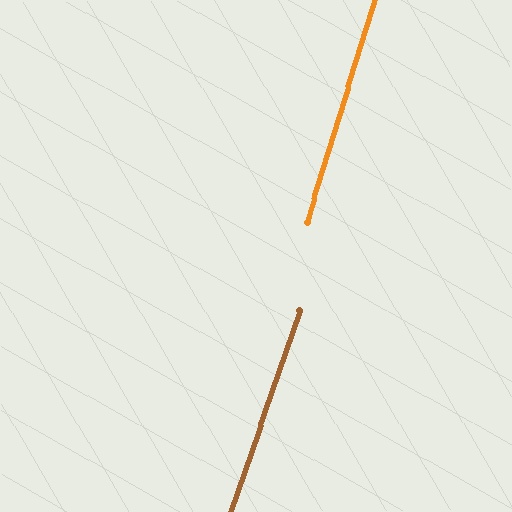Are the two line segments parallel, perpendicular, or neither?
Parallel — their directions differ by only 1.8°.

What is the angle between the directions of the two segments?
Approximately 2 degrees.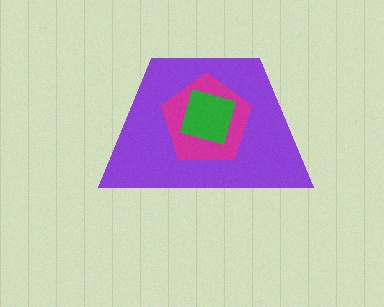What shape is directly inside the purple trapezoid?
The magenta pentagon.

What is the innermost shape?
The green square.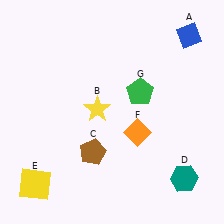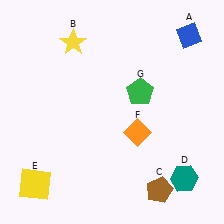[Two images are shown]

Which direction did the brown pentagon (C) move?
The brown pentagon (C) moved right.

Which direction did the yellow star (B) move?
The yellow star (B) moved up.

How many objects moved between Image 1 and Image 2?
2 objects moved between the two images.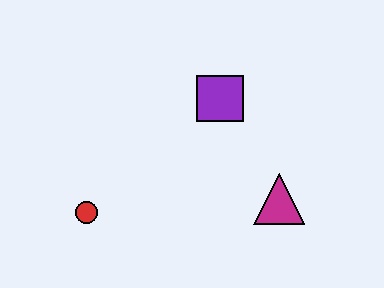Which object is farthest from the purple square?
The red circle is farthest from the purple square.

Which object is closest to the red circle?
The purple square is closest to the red circle.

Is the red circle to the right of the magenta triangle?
No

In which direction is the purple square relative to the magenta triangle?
The purple square is above the magenta triangle.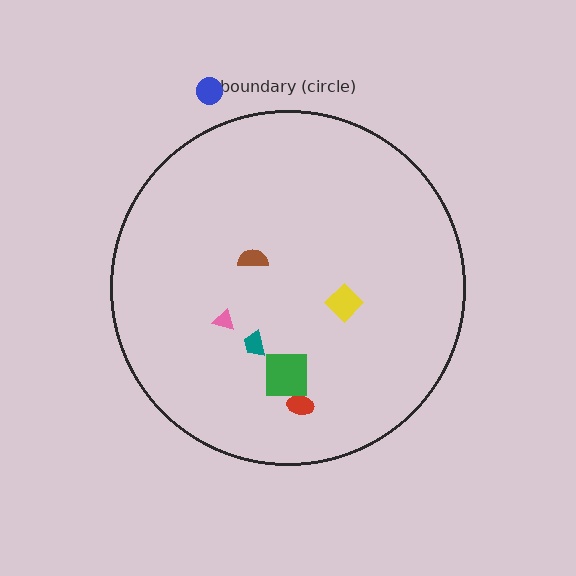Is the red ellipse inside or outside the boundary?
Inside.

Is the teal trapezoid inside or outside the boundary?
Inside.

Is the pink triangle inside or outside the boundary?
Inside.